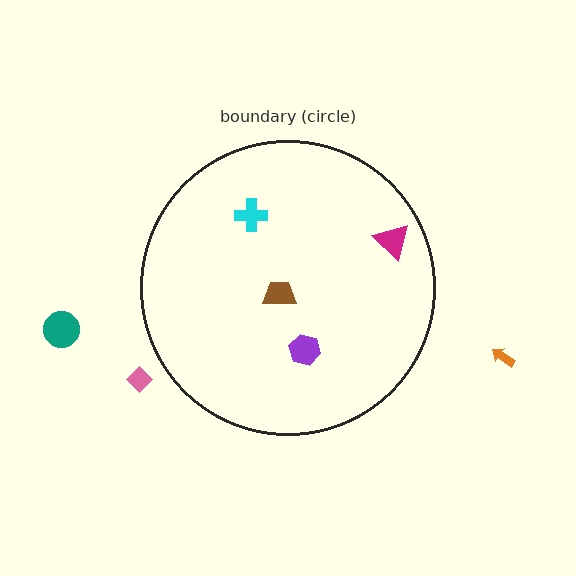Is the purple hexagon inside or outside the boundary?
Inside.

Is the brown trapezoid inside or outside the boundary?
Inside.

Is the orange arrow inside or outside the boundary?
Outside.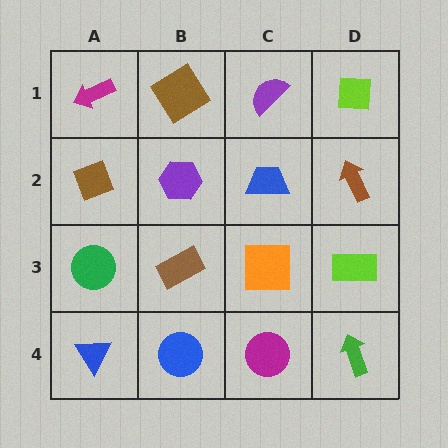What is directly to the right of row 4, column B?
A magenta circle.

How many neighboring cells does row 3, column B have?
4.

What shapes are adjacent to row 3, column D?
A brown arrow (row 2, column D), a green arrow (row 4, column D), an orange square (row 3, column C).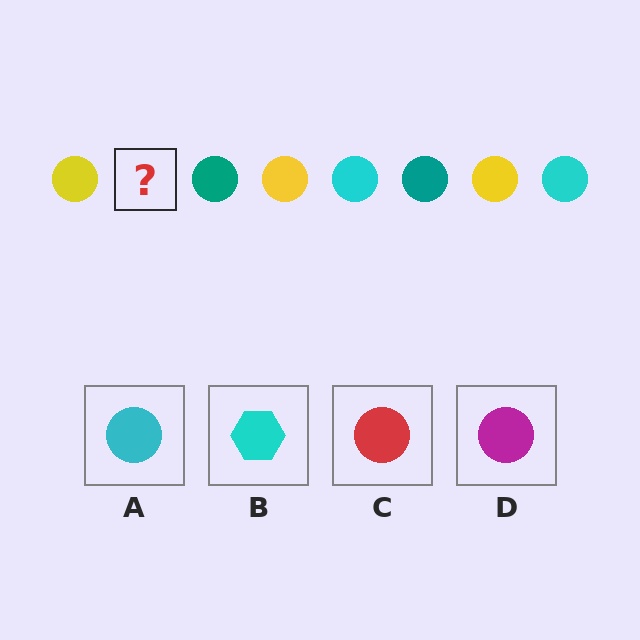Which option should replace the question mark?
Option A.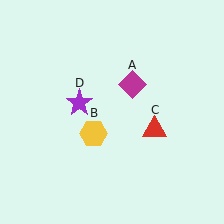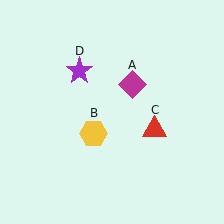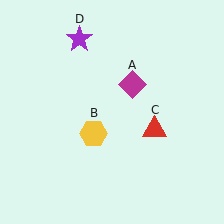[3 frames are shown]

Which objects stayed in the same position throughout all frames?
Magenta diamond (object A) and yellow hexagon (object B) and red triangle (object C) remained stationary.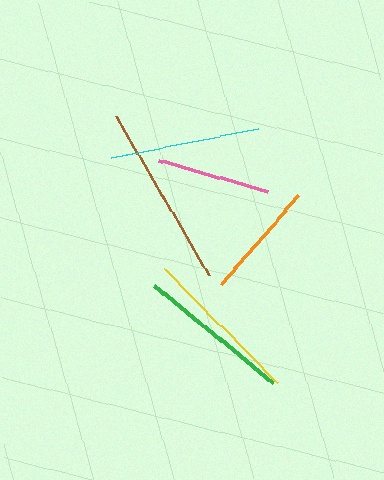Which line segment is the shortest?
The pink line is the shortest at approximately 114 pixels.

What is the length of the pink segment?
The pink segment is approximately 114 pixels long.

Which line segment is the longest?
The brown line is the longest at approximately 183 pixels.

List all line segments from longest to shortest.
From longest to shortest: brown, yellow, green, cyan, orange, pink.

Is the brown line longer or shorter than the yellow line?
The brown line is longer than the yellow line.